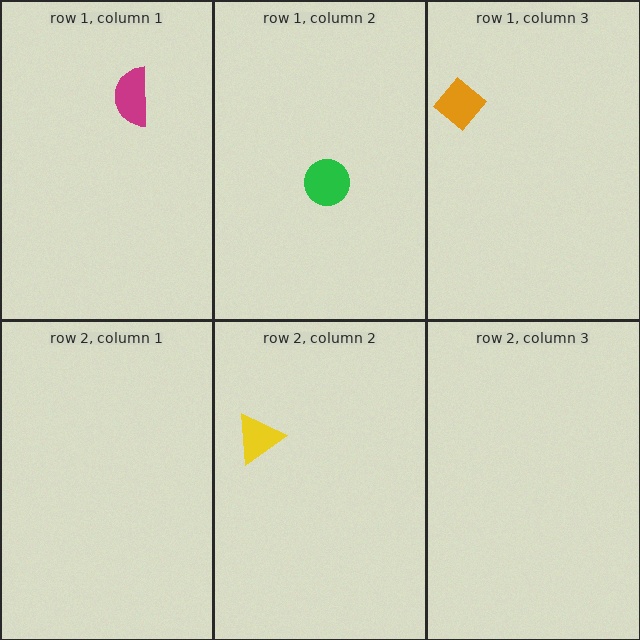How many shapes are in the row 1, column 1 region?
1.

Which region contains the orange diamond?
The row 1, column 3 region.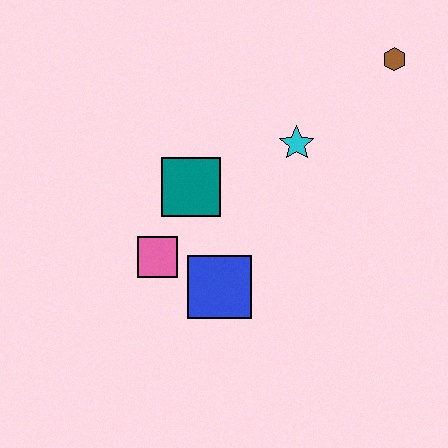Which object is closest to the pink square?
The blue square is closest to the pink square.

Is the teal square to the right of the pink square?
Yes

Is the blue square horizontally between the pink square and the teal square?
No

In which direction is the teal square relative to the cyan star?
The teal square is to the left of the cyan star.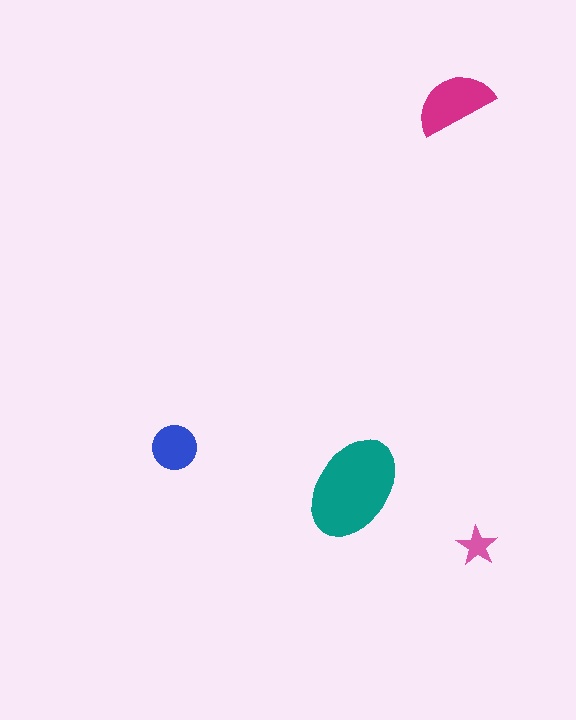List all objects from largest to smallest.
The teal ellipse, the magenta semicircle, the blue circle, the pink star.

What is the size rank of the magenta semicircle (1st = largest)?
2nd.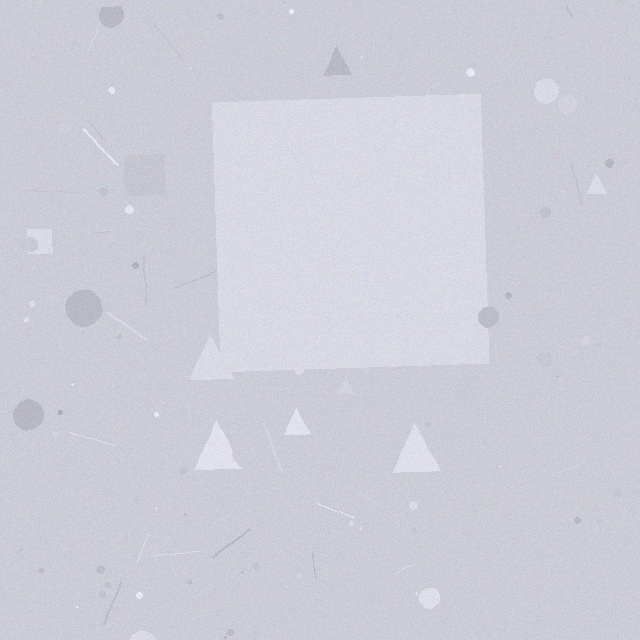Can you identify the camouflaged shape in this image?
The camouflaged shape is a square.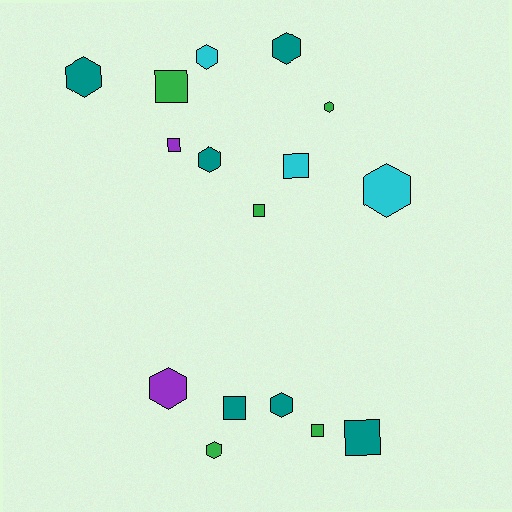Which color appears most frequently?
Teal, with 6 objects.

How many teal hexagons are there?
There are 4 teal hexagons.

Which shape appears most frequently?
Hexagon, with 9 objects.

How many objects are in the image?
There are 16 objects.